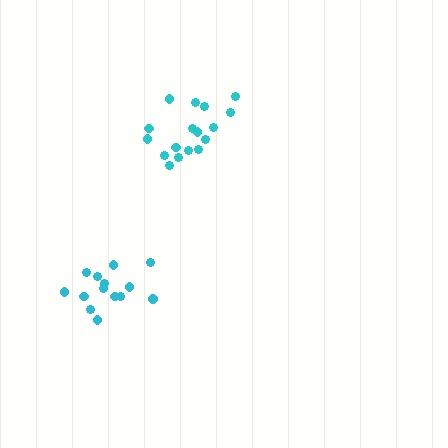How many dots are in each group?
Group 1: 17 dots, Group 2: 14 dots (31 total).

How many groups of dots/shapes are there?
There are 2 groups.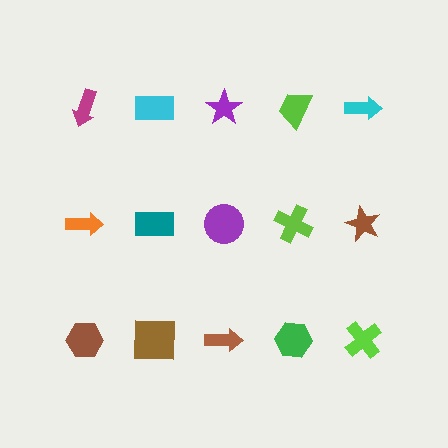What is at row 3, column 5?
A lime cross.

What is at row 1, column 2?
A cyan rectangle.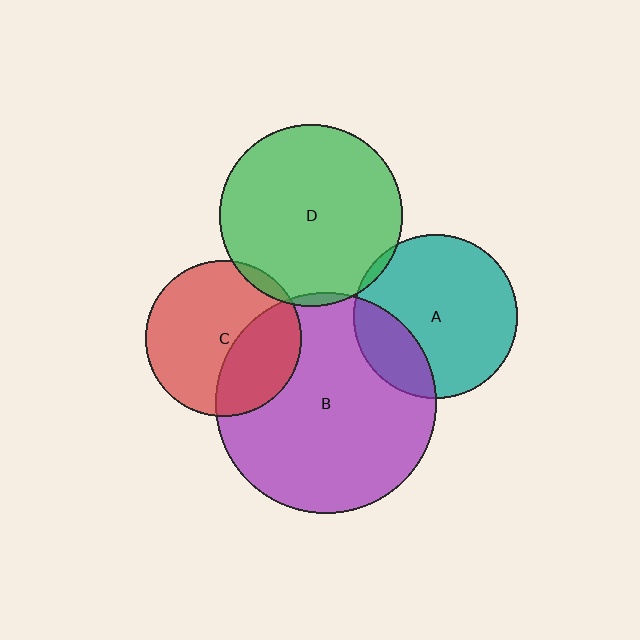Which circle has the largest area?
Circle B (purple).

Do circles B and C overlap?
Yes.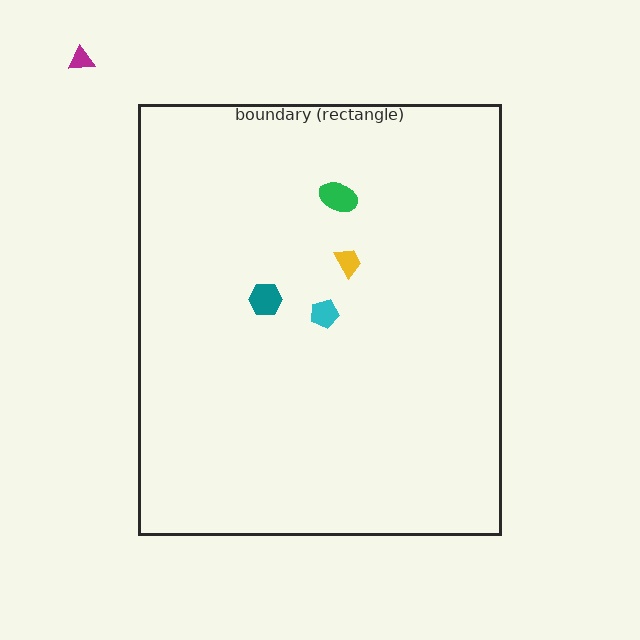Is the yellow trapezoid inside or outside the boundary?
Inside.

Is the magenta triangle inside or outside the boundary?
Outside.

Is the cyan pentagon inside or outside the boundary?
Inside.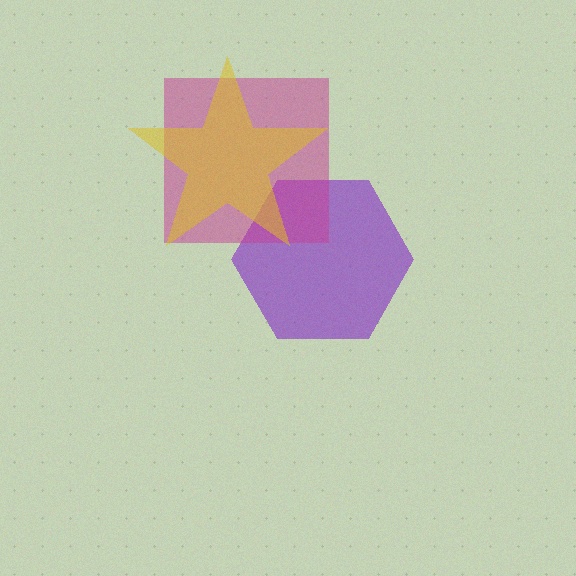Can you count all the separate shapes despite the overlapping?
Yes, there are 3 separate shapes.